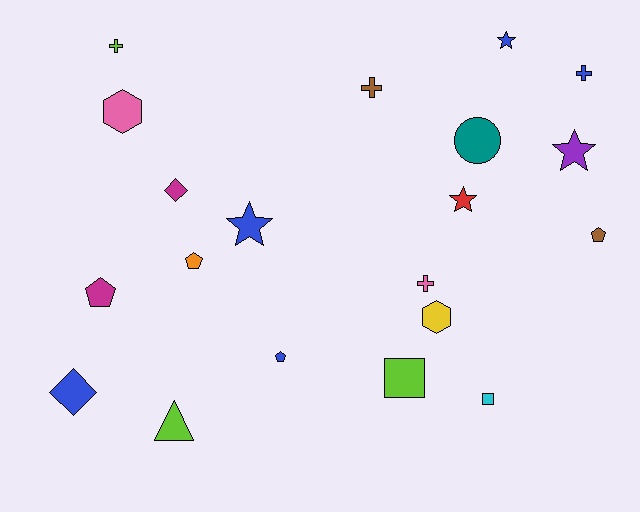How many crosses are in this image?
There are 4 crosses.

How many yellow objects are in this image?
There is 1 yellow object.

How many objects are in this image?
There are 20 objects.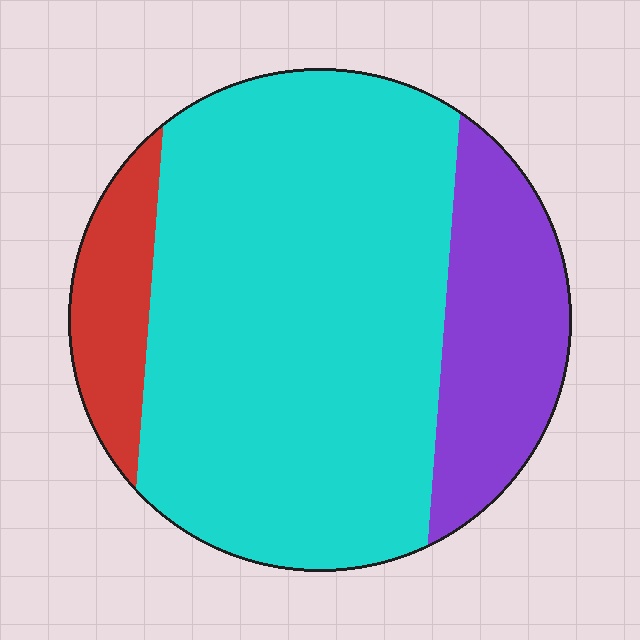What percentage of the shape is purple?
Purple covers roughly 20% of the shape.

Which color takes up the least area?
Red, at roughly 10%.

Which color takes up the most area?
Cyan, at roughly 70%.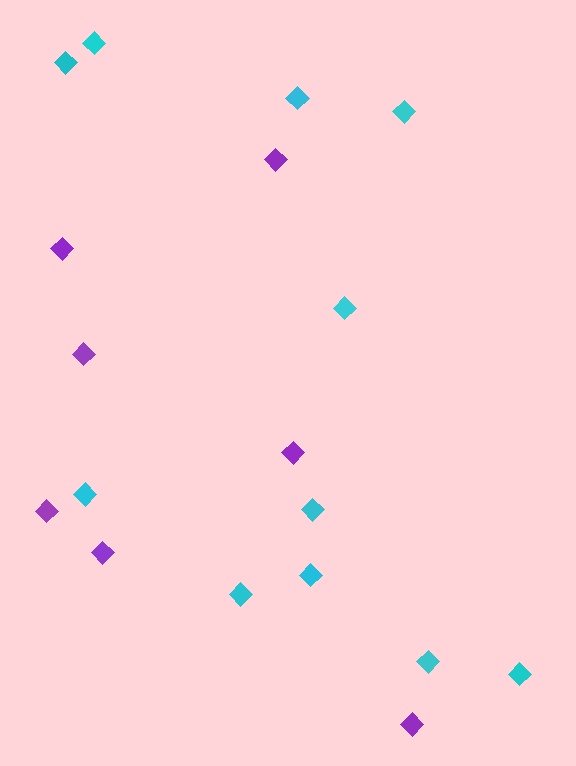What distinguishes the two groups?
There are 2 groups: one group of cyan diamonds (11) and one group of purple diamonds (7).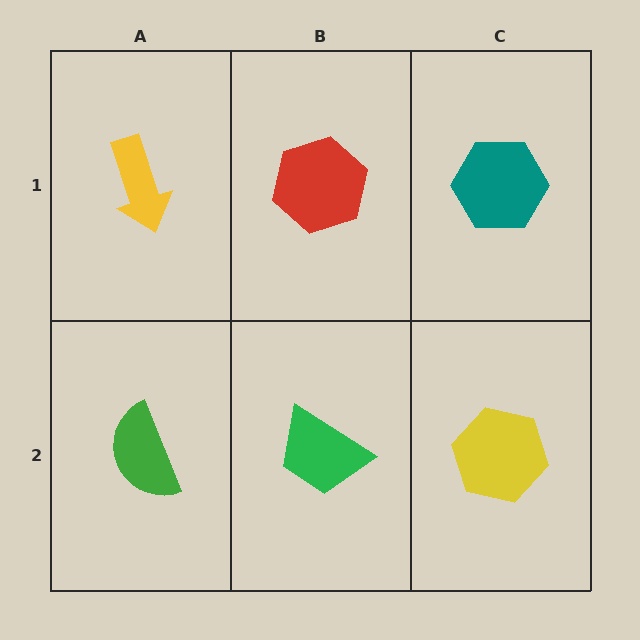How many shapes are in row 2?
3 shapes.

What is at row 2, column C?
A yellow hexagon.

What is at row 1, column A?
A yellow arrow.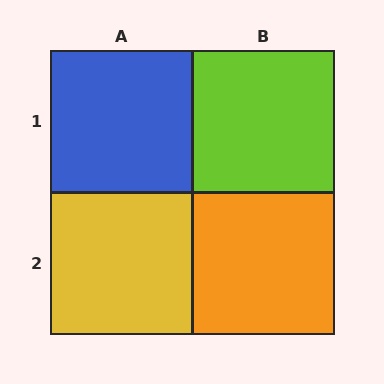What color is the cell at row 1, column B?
Lime.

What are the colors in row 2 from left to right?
Yellow, orange.